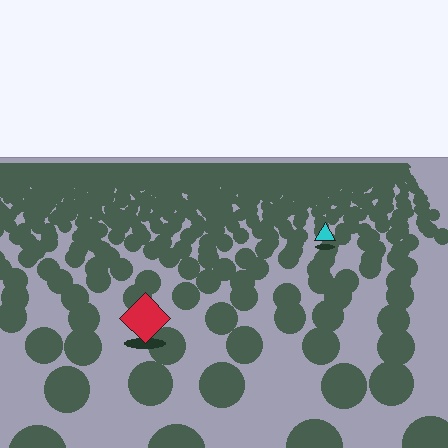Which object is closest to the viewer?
The red diamond is closest. The texture marks near it are larger and more spread out.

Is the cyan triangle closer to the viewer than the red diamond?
No. The red diamond is closer — you can tell from the texture gradient: the ground texture is coarser near it.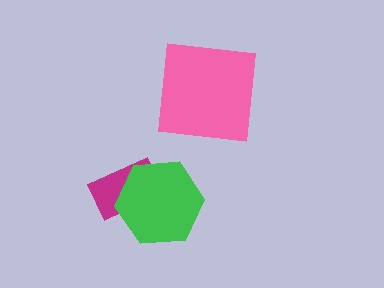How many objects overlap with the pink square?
0 objects overlap with the pink square.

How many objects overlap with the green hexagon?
1 object overlaps with the green hexagon.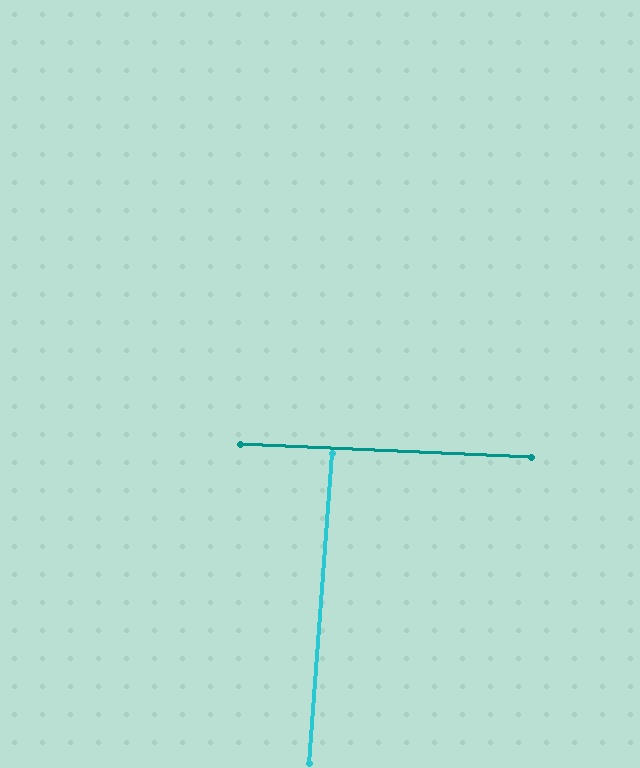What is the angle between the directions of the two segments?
Approximately 88 degrees.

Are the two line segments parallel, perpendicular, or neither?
Perpendicular — they meet at approximately 88°.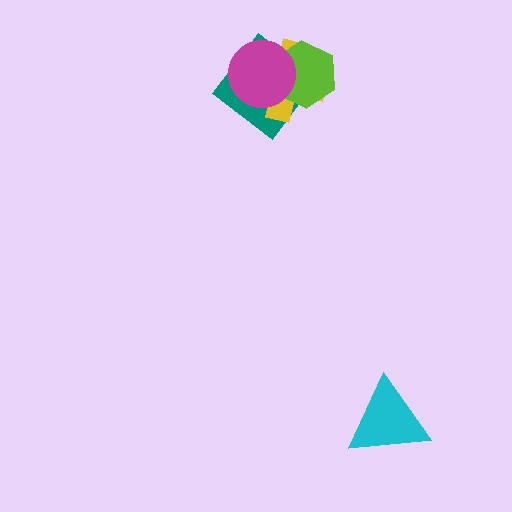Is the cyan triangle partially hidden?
No, no other shape covers it.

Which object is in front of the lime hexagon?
The magenta circle is in front of the lime hexagon.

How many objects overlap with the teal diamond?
3 objects overlap with the teal diamond.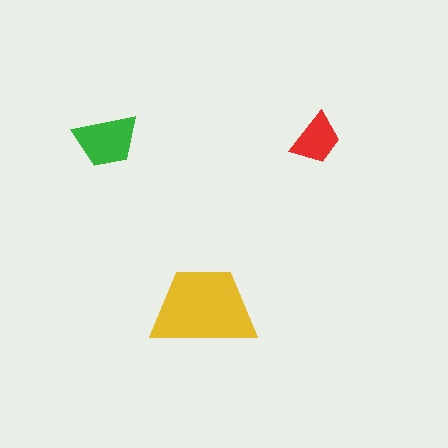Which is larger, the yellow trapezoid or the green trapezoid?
The yellow one.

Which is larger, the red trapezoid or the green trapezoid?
The green one.